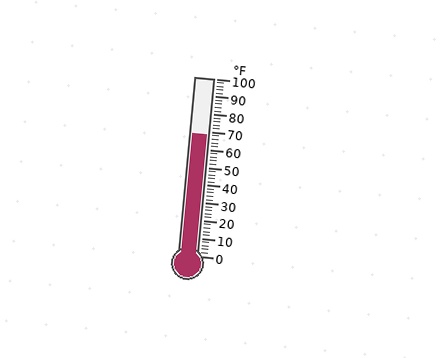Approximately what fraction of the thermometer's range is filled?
The thermometer is filled to approximately 70% of its range.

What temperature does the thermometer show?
The thermometer shows approximately 68°F.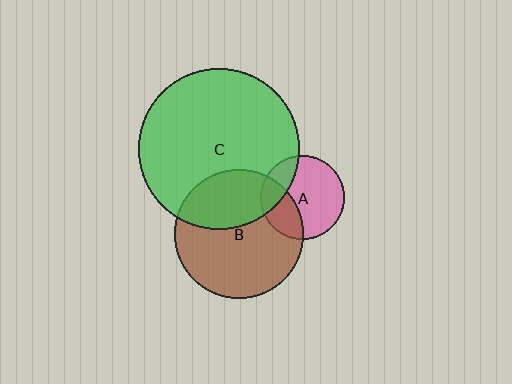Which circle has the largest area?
Circle C (green).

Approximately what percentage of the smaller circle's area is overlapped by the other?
Approximately 35%.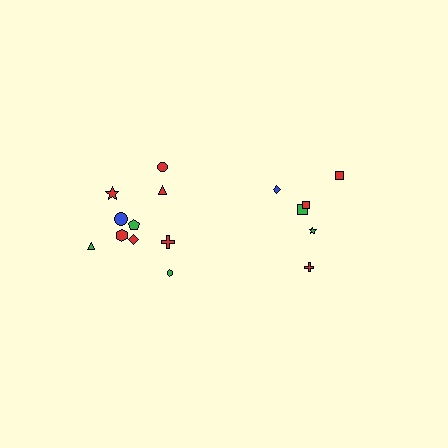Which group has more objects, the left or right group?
The left group.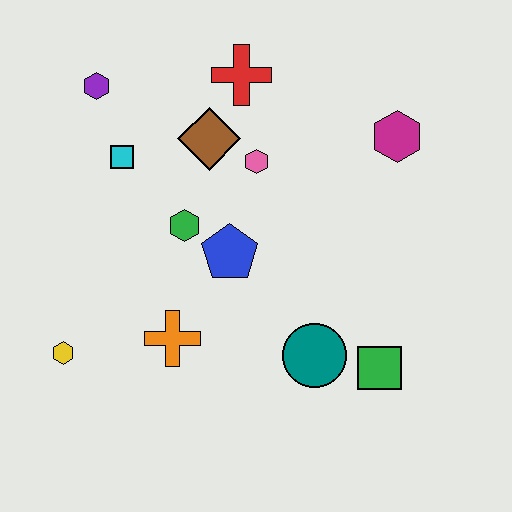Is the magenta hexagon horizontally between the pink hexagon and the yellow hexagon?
No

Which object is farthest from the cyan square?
The green square is farthest from the cyan square.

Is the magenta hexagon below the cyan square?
No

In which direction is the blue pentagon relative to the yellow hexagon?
The blue pentagon is to the right of the yellow hexagon.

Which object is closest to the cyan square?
The purple hexagon is closest to the cyan square.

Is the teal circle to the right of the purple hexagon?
Yes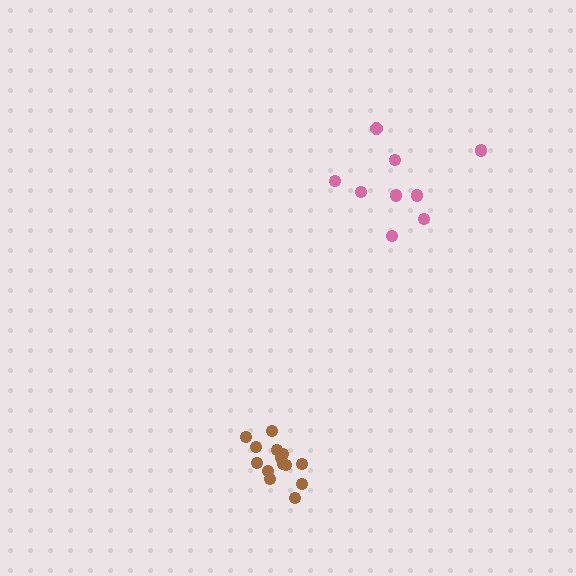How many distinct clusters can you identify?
There are 2 distinct clusters.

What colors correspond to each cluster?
The clusters are colored: pink, brown.